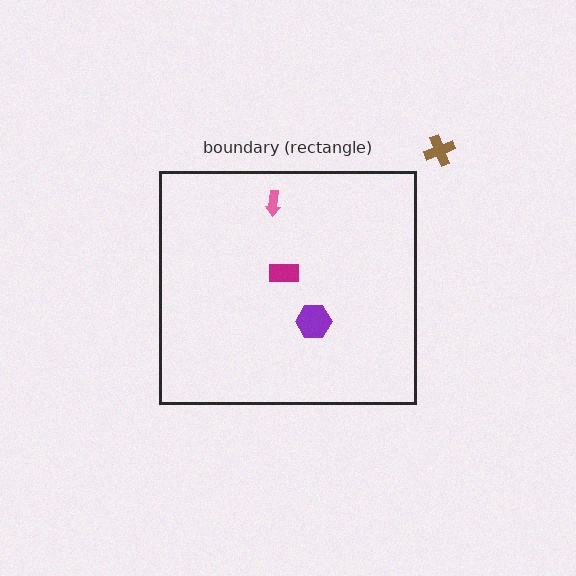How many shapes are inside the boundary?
3 inside, 1 outside.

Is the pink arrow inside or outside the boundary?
Inside.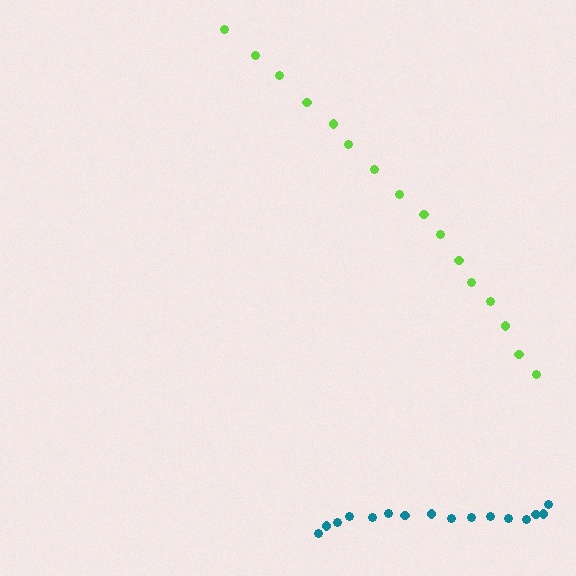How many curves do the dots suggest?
There are 2 distinct paths.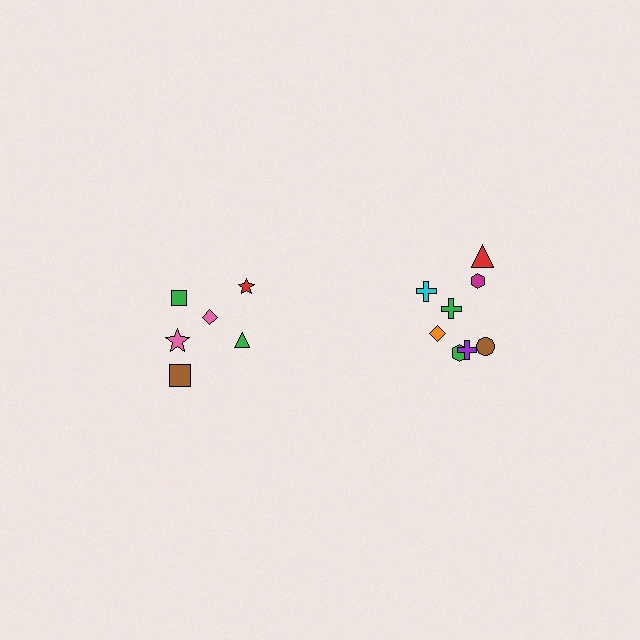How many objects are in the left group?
There are 6 objects.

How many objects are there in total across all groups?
There are 14 objects.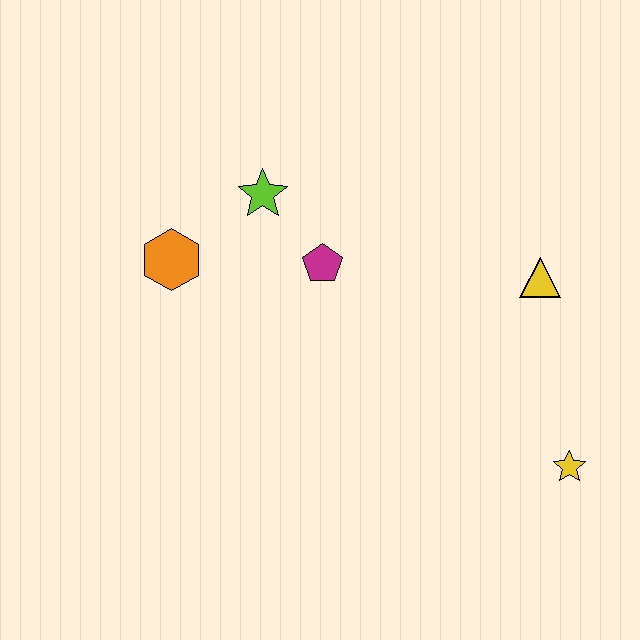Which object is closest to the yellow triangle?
The yellow star is closest to the yellow triangle.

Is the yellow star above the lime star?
No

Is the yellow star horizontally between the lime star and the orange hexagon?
No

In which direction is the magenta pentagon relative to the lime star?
The magenta pentagon is below the lime star.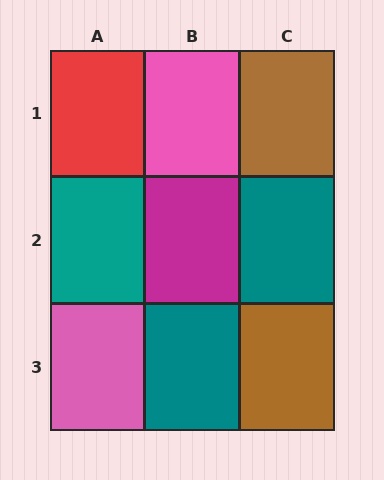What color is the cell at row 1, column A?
Red.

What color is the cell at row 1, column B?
Pink.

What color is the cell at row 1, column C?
Brown.